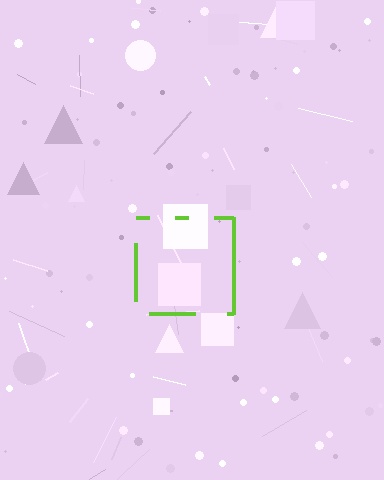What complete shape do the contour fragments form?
The contour fragments form a square.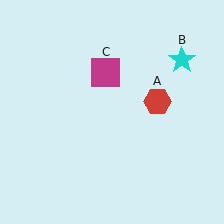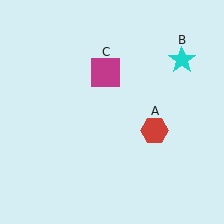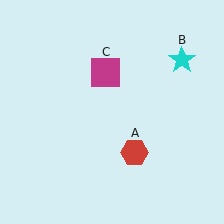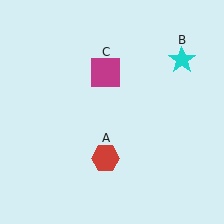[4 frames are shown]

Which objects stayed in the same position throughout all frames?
Cyan star (object B) and magenta square (object C) remained stationary.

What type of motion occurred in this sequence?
The red hexagon (object A) rotated clockwise around the center of the scene.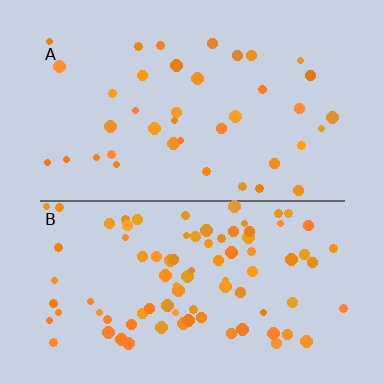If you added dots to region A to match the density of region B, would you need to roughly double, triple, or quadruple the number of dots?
Approximately double.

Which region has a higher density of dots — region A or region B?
B (the bottom).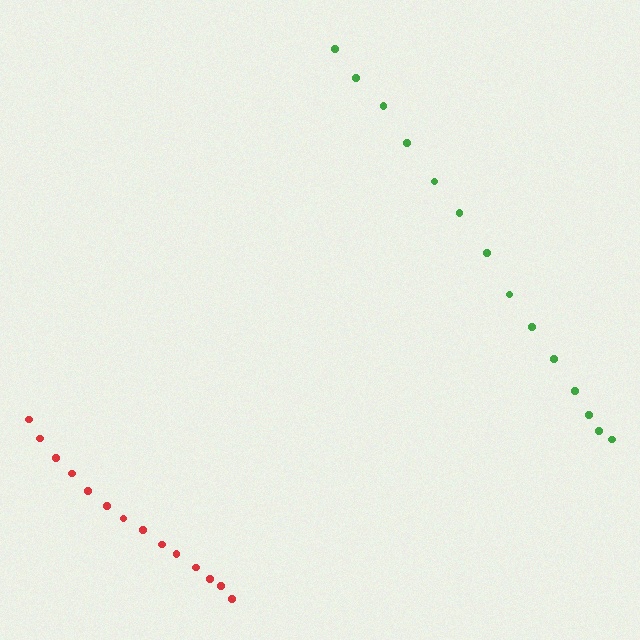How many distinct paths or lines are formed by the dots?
There are 2 distinct paths.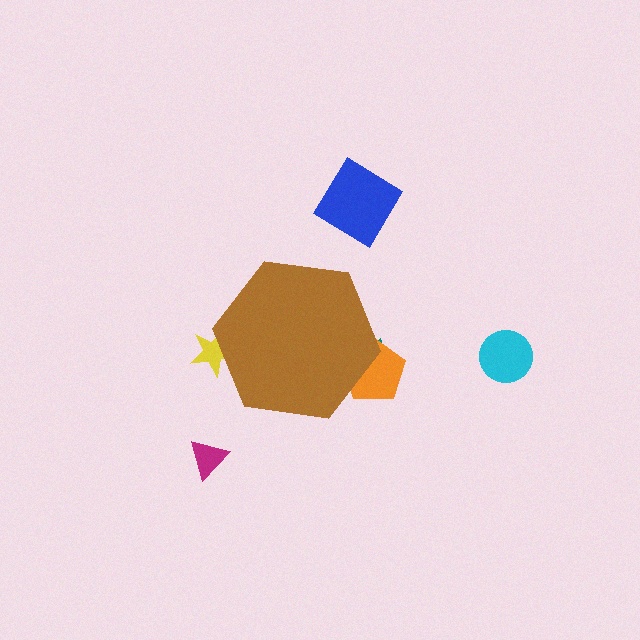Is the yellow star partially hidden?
Yes, the yellow star is partially hidden behind the brown hexagon.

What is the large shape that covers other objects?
A brown hexagon.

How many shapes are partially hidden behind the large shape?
3 shapes are partially hidden.